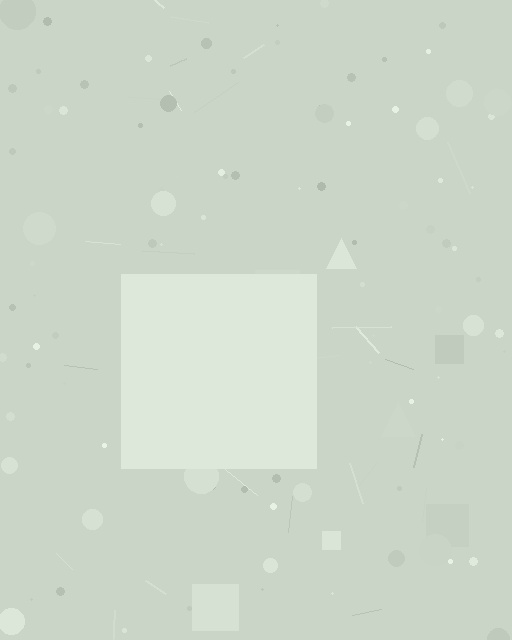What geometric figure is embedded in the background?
A square is embedded in the background.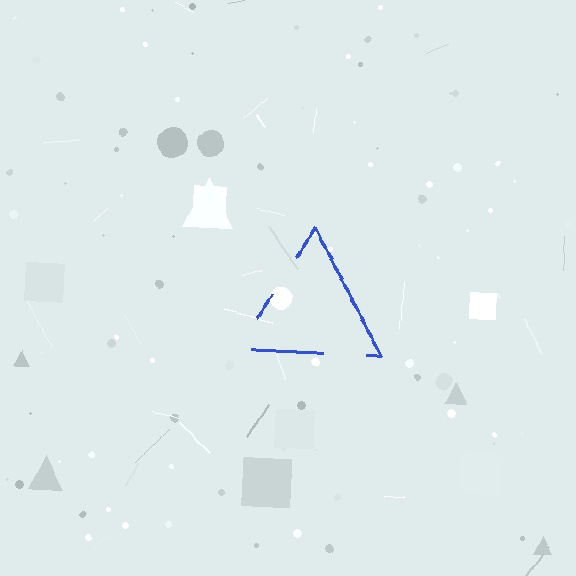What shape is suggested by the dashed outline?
The dashed outline suggests a triangle.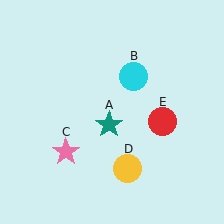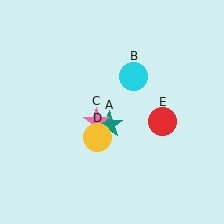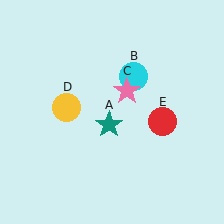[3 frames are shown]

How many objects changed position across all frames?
2 objects changed position: pink star (object C), yellow circle (object D).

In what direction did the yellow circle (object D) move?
The yellow circle (object D) moved up and to the left.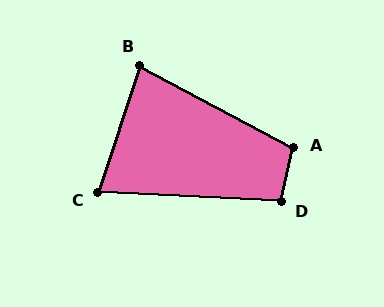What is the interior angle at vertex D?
Approximately 99 degrees (obtuse).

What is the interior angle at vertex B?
Approximately 81 degrees (acute).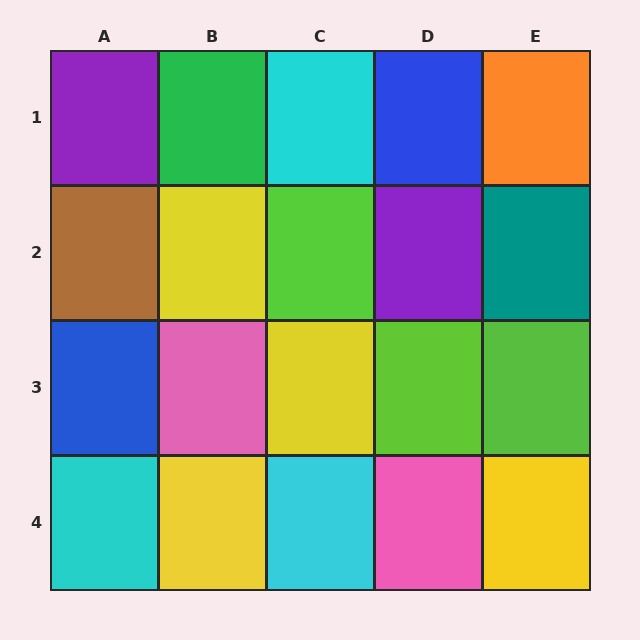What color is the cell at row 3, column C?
Yellow.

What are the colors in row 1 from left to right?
Purple, green, cyan, blue, orange.